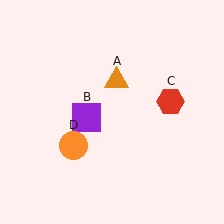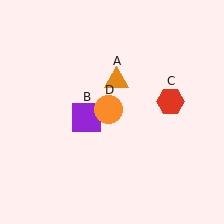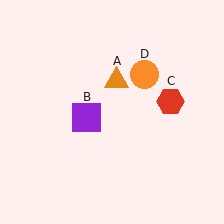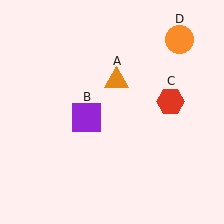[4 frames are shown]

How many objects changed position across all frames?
1 object changed position: orange circle (object D).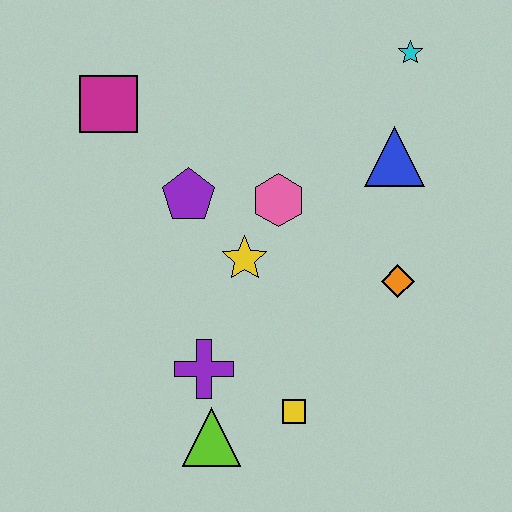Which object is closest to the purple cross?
The lime triangle is closest to the purple cross.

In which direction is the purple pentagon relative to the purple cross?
The purple pentagon is above the purple cross.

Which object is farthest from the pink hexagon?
The lime triangle is farthest from the pink hexagon.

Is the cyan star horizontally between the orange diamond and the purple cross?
No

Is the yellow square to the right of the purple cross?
Yes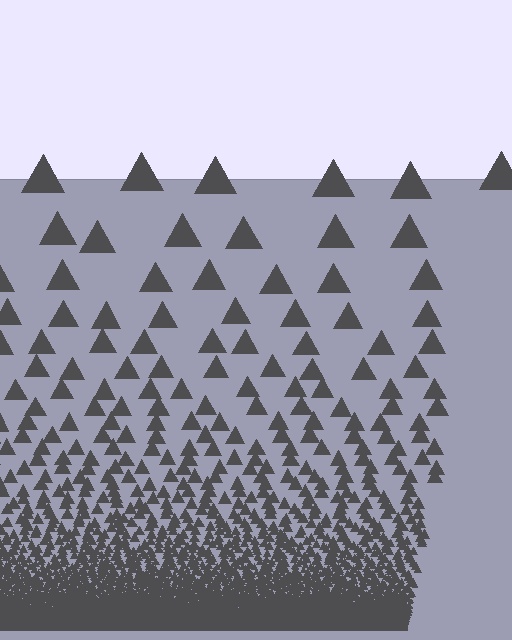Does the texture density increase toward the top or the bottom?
Density increases toward the bottom.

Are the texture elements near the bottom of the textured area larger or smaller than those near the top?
Smaller. The gradient is inverted — elements near the bottom are smaller and denser.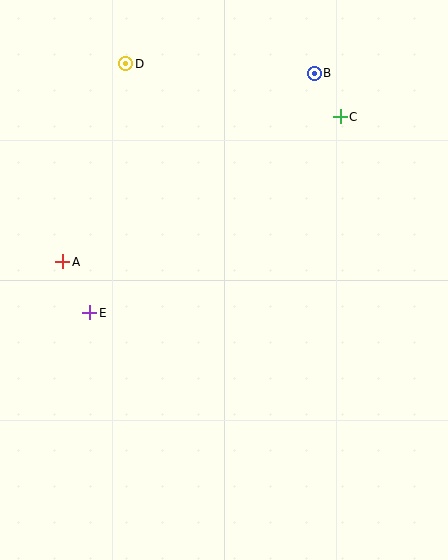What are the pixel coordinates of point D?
Point D is at (126, 64).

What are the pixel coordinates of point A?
Point A is at (63, 262).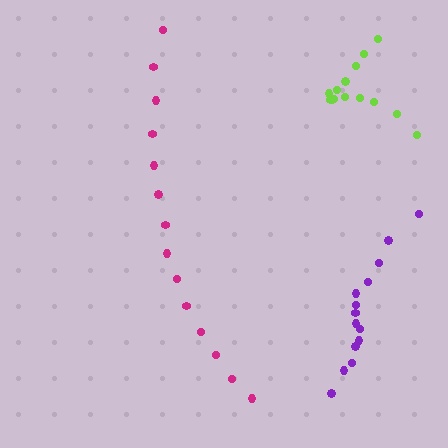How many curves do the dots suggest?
There are 3 distinct paths.